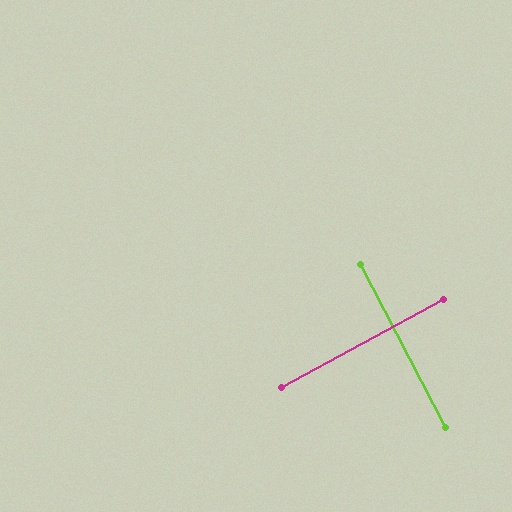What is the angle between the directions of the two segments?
Approximately 89 degrees.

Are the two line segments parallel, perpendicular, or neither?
Perpendicular — they meet at approximately 89°.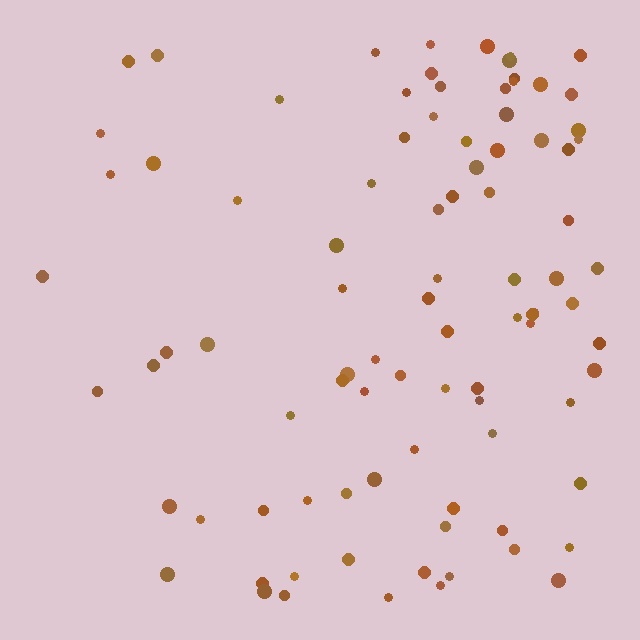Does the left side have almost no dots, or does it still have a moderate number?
Still a moderate number, just noticeably fewer than the right.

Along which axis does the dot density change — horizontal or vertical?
Horizontal.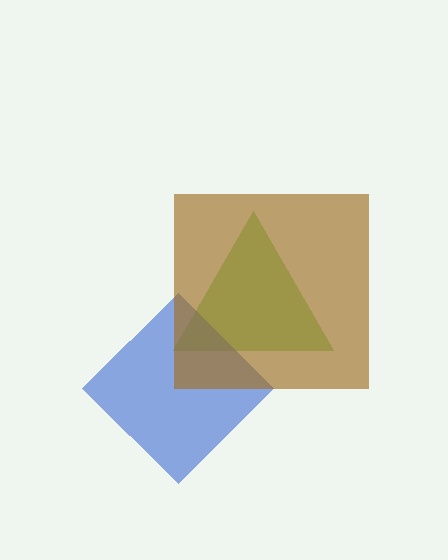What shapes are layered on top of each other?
The layered shapes are: a lime triangle, a blue diamond, a brown square.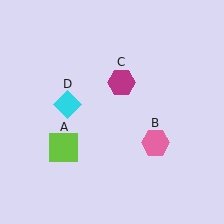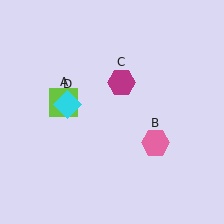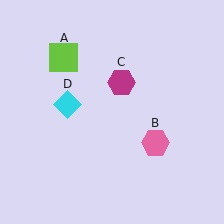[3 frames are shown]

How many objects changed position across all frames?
1 object changed position: lime square (object A).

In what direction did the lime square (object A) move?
The lime square (object A) moved up.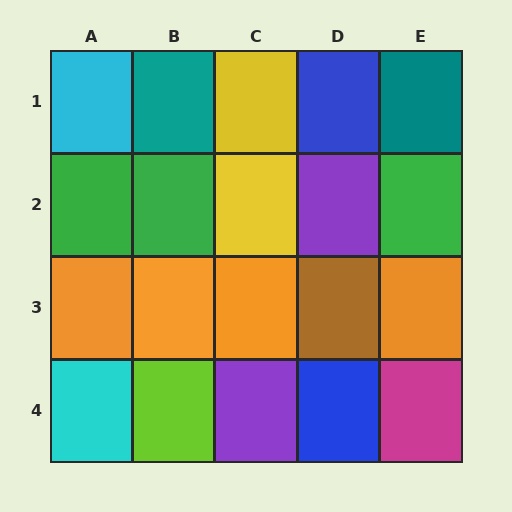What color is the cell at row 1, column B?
Teal.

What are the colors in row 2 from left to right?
Green, green, yellow, purple, green.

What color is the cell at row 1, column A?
Cyan.